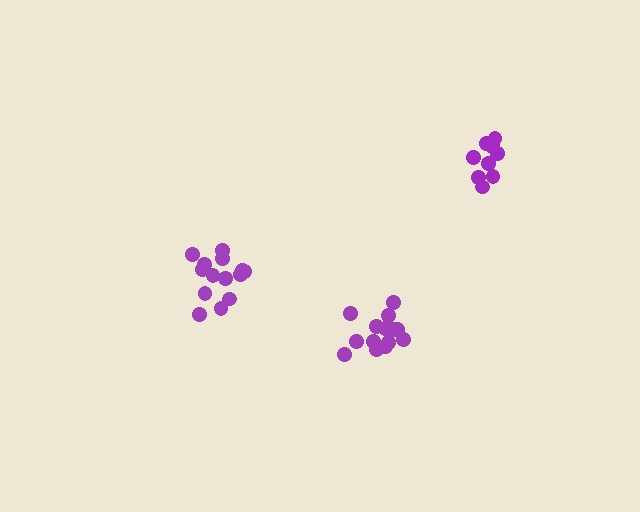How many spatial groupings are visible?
There are 3 spatial groupings.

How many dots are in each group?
Group 1: 9 dots, Group 2: 14 dots, Group 3: 14 dots (37 total).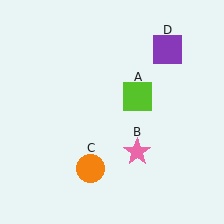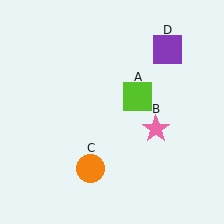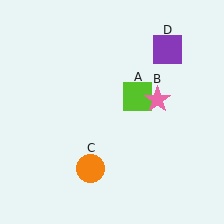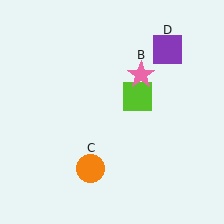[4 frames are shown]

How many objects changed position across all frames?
1 object changed position: pink star (object B).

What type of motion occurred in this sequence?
The pink star (object B) rotated counterclockwise around the center of the scene.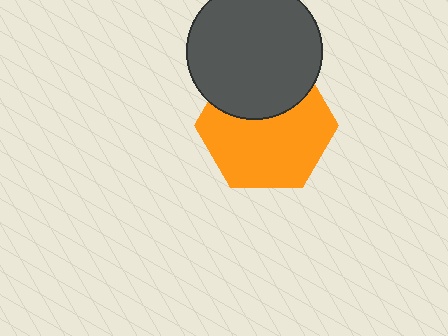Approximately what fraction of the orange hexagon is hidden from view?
Roughly 34% of the orange hexagon is hidden behind the dark gray circle.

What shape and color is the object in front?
The object in front is a dark gray circle.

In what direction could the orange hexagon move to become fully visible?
The orange hexagon could move down. That would shift it out from behind the dark gray circle entirely.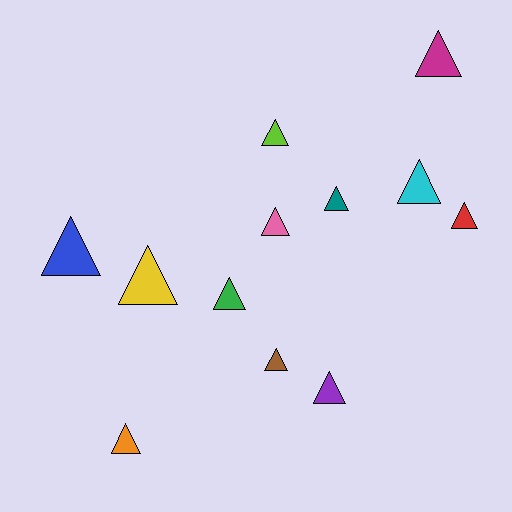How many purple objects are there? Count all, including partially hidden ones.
There is 1 purple object.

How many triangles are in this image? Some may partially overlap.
There are 12 triangles.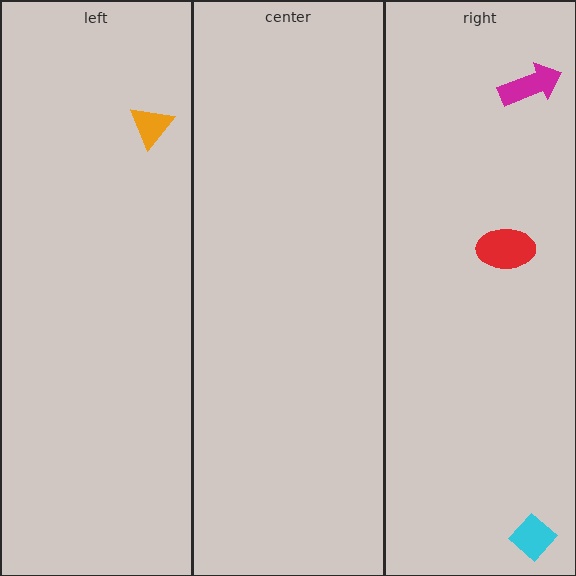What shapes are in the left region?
The orange triangle.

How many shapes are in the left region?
1.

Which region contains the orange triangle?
The left region.